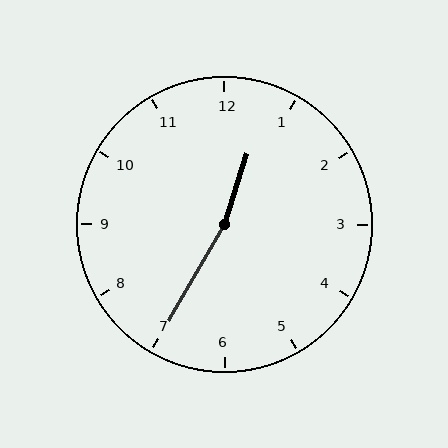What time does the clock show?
12:35.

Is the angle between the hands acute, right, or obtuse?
It is obtuse.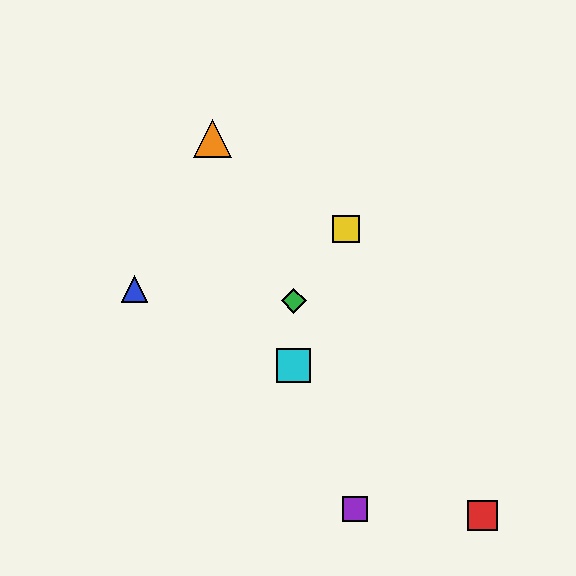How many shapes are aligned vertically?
2 shapes (the green diamond, the cyan square) are aligned vertically.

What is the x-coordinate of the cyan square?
The cyan square is at x≈294.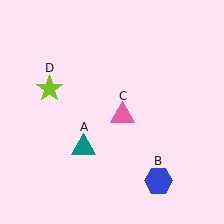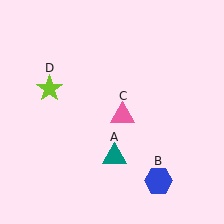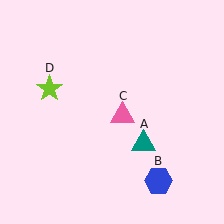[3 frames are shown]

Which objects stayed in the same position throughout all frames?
Blue hexagon (object B) and pink triangle (object C) and lime star (object D) remained stationary.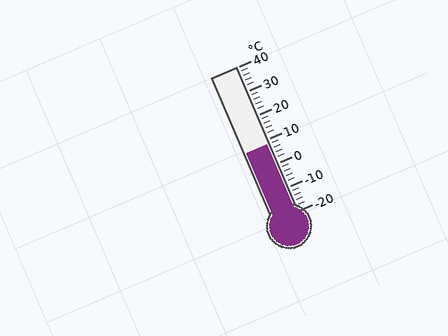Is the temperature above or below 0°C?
The temperature is above 0°C.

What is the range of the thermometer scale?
The thermometer scale ranges from -20°C to 40°C.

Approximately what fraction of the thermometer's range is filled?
The thermometer is filled to approximately 45% of its range.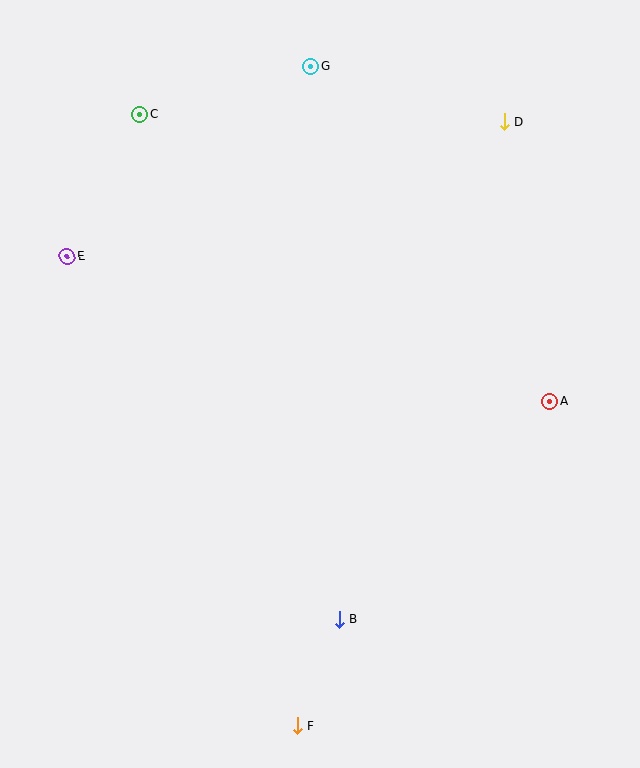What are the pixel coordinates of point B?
Point B is at (339, 619).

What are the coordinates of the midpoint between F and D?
The midpoint between F and D is at (401, 424).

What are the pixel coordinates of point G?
Point G is at (311, 66).